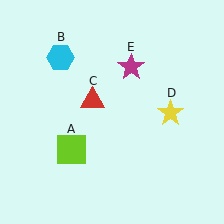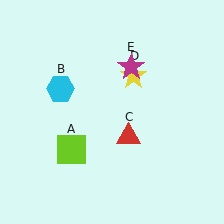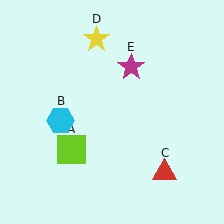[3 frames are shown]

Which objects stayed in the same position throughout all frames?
Lime square (object A) and magenta star (object E) remained stationary.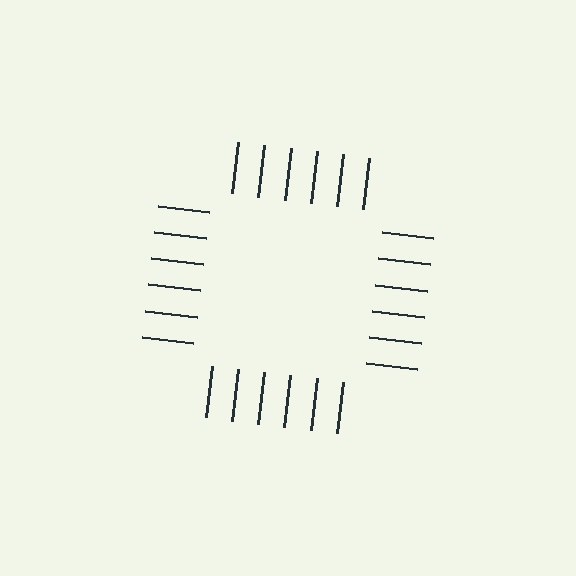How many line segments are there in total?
24 — 6 along each of the 4 edges.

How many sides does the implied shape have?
4 sides — the line-ends trace a square.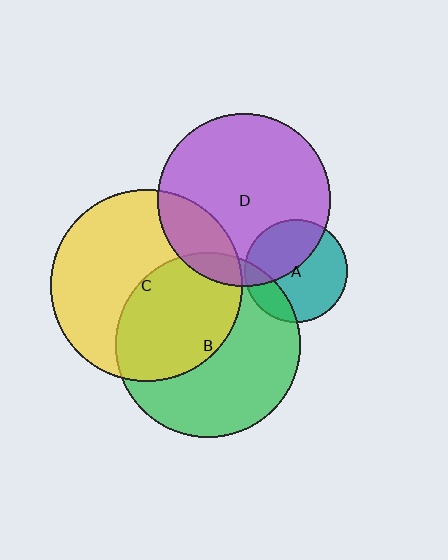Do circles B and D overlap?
Yes.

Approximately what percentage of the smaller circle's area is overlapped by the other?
Approximately 10%.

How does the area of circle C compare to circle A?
Approximately 3.5 times.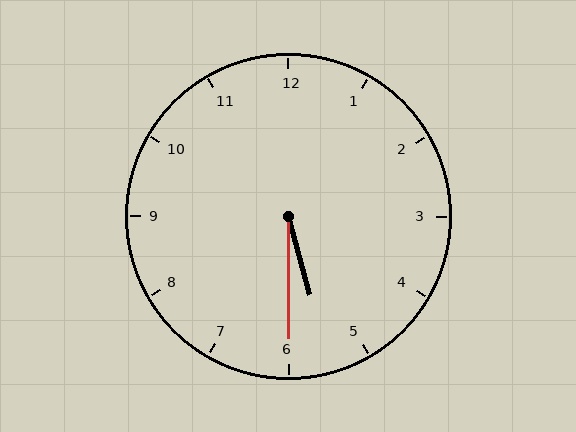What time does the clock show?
5:30.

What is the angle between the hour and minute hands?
Approximately 15 degrees.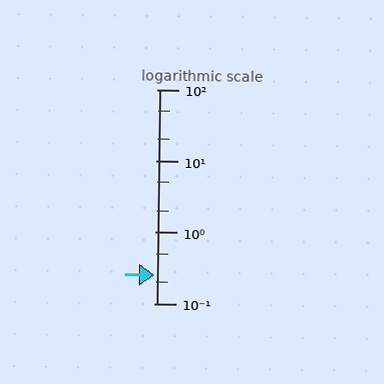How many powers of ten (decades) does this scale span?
The scale spans 3 decades, from 0.1 to 100.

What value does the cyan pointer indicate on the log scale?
The pointer indicates approximately 0.25.